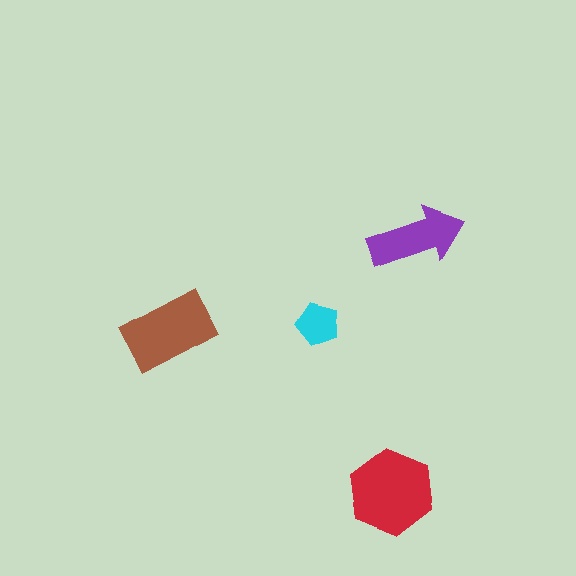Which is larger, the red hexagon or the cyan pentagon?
The red hexagon.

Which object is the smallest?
The cyan pentagon.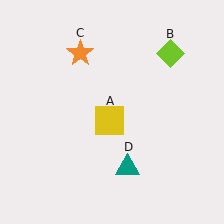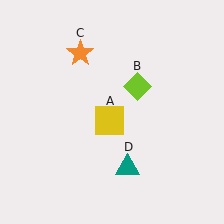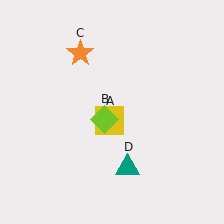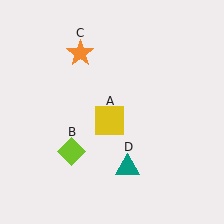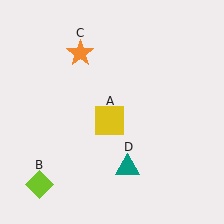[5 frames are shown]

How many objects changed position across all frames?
1 object changed position: lime diamond (object B).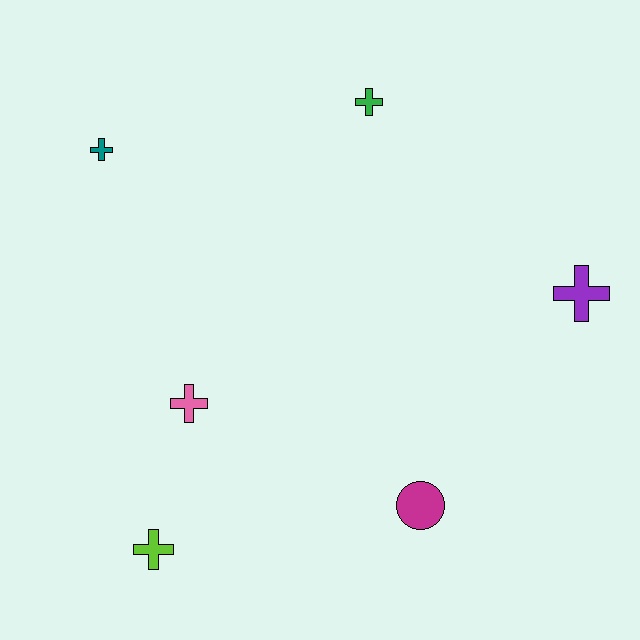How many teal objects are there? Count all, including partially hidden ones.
There is 1 teal object.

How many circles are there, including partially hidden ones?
There is 1 circle.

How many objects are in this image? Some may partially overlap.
There are 6 objects.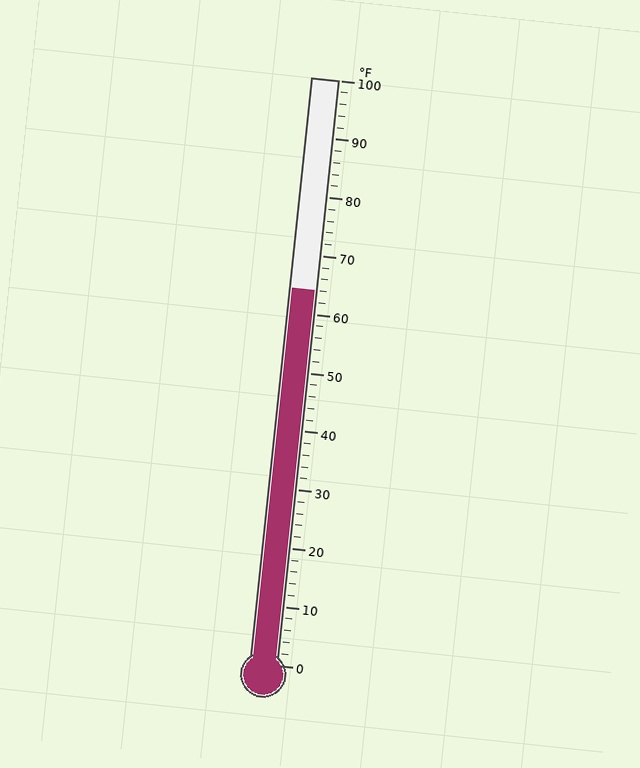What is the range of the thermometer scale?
The thermometer scale ranges from 0°F to 100°F.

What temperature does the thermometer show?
The thermometer shows approximately 64°F.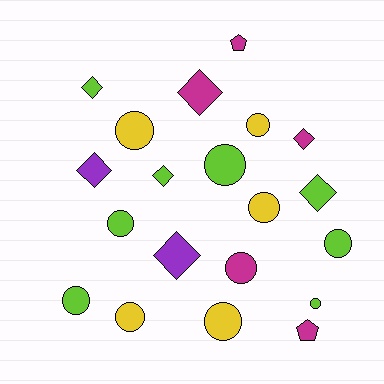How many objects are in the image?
There are 20 objects.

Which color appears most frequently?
Lime, with 8 objects.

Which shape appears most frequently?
Circle, with 11 objects.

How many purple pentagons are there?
There are no purple pentagons.